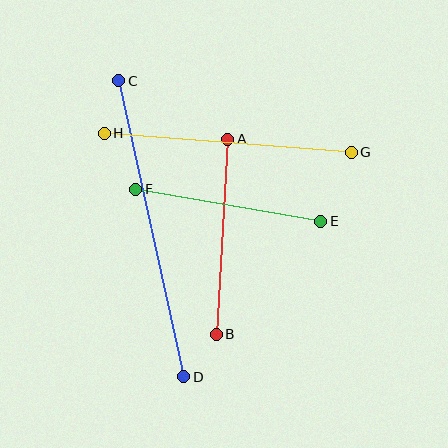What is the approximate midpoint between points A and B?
The midpoint is at approximately (222, 237) pixels.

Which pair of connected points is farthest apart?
Points C and D are farthest apart.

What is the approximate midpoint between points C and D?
The midpoint is at approximately (151, 229) pixels.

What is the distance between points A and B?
The distance is approximately 196 pixels.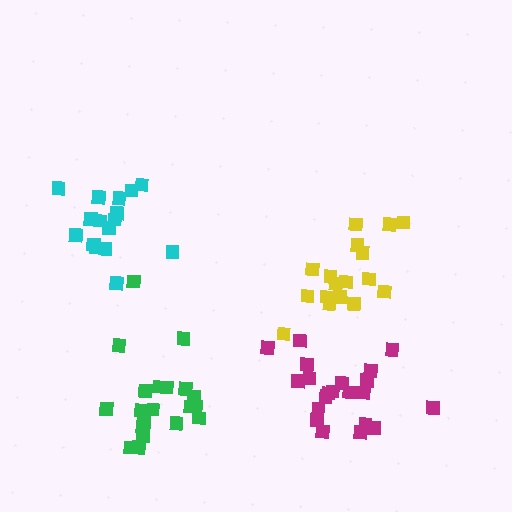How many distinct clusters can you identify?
There are 4 distinct clusters.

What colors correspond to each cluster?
The clusters are colored: green, yellow, cyan, magenta.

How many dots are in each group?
Group 1: 20 dots, Group 2: 17 dots, Group 3: 16 dots, Group 4: 21 dots (74 total).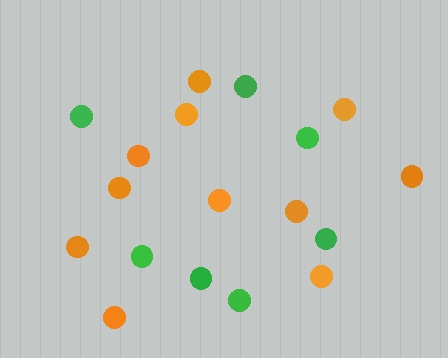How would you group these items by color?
There are 2 groups: one group of orange circles (11) and one group of green circles (7).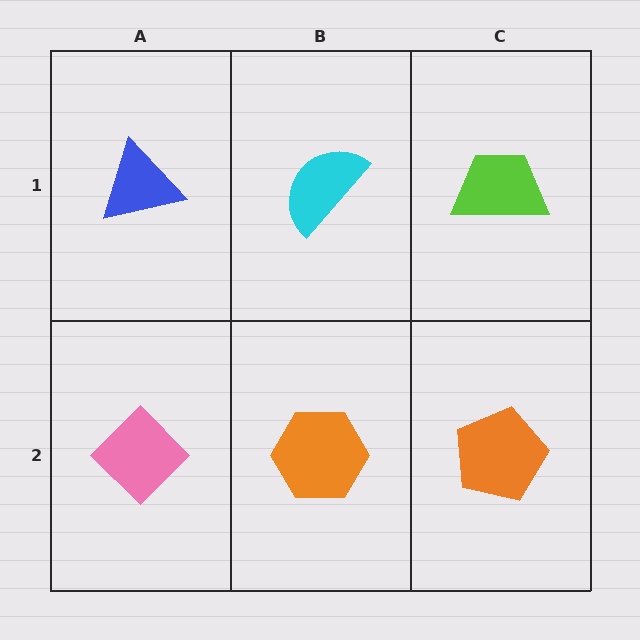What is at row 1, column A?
A blue triangle.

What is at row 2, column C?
An orange pentagon.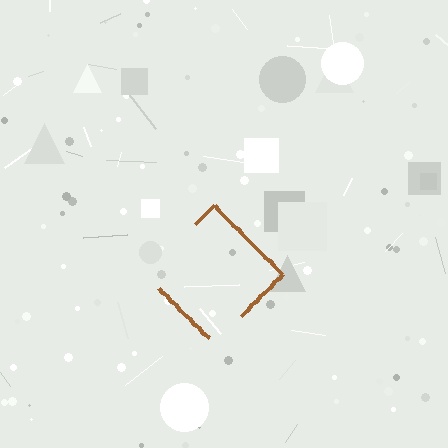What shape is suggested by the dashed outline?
The dashed outline suggests a diamond.